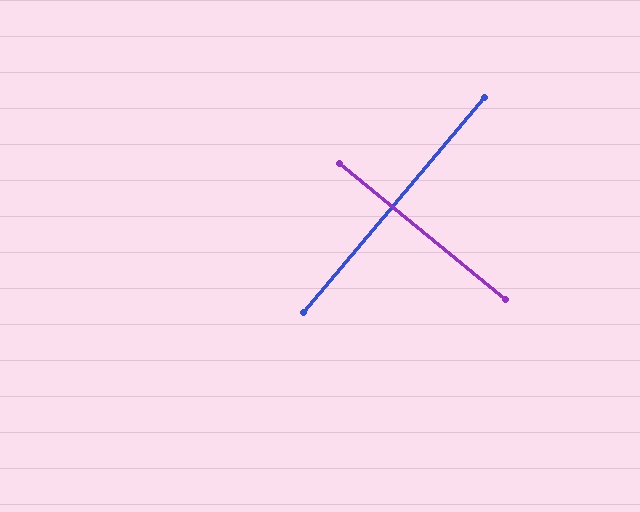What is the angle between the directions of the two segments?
Approximately 89 degrees.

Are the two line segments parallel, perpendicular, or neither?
Perpendicular — they meet at approximately 89°.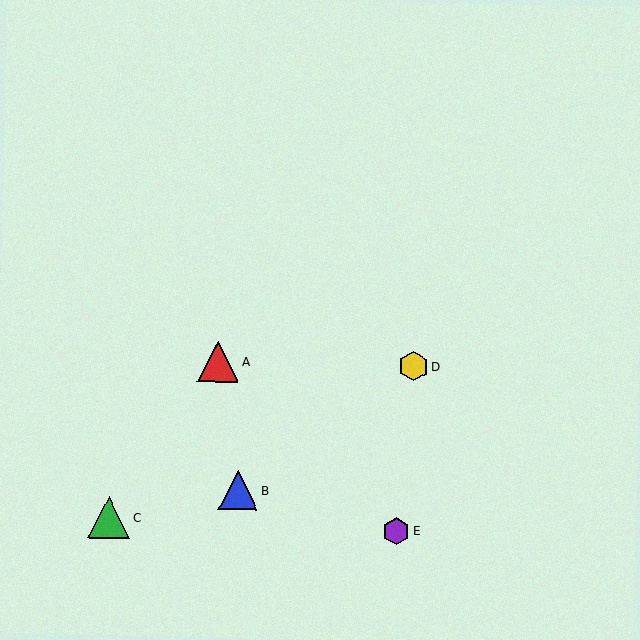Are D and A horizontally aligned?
Yes, both are at y≈366.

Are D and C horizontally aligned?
No, D is at y≈366 and C is at y≈517.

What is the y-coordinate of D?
Object D is at y≈366.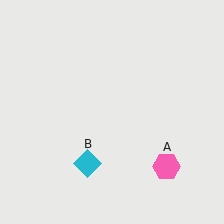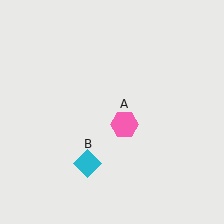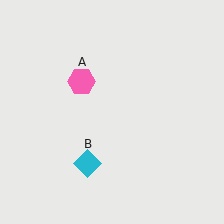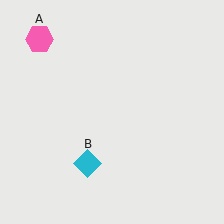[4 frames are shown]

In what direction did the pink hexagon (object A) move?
The pink hexagon (object A) moved up and to the left.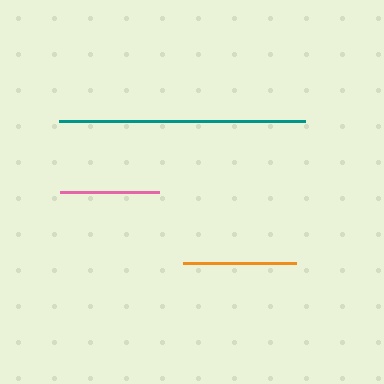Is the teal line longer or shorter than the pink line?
The teal line is longer than the pink line.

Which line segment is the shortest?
The pink line is the shortest at approximately 99 pixels.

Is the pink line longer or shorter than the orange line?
The orange line is longer than the pink line.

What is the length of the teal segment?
The teal segment is approximately 246 pixels long.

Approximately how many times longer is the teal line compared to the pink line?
The teal line is approximately 2.5 times the length of the pink line.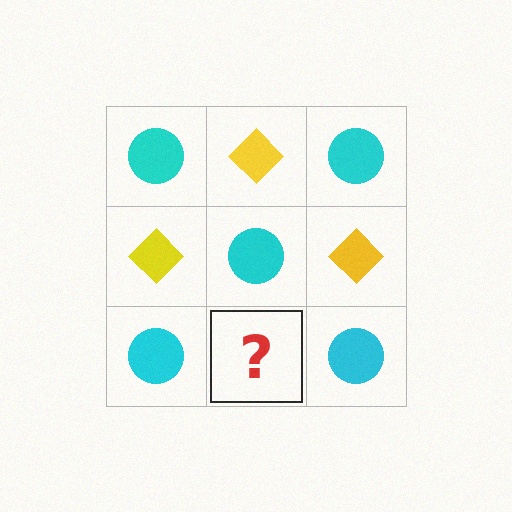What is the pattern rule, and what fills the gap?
The rule is that it alternates cyan circle and yellow diamond in a checkerboard pattern. The gap should be filled with a yellow diamond.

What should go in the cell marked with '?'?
The missing cell should contain a yellow diamond.